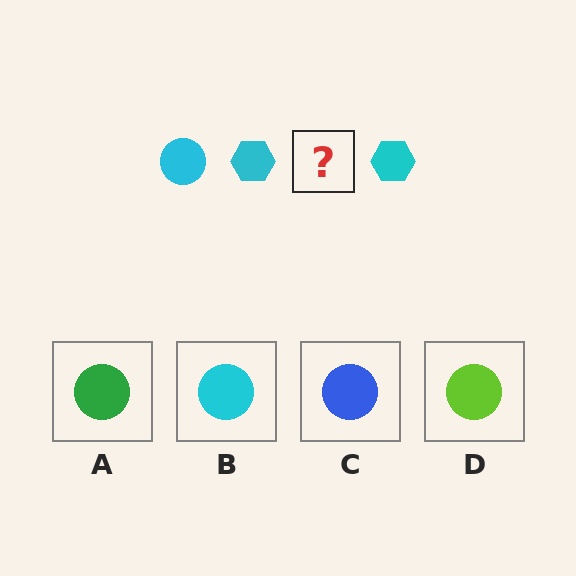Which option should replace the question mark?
Option B.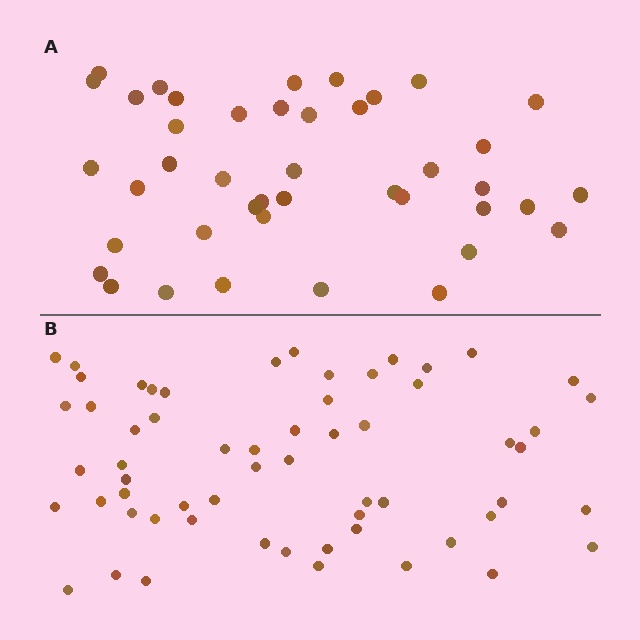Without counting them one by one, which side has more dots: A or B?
Region B (the bottom region) has more dots.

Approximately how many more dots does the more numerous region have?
Region B has approximately 20 more dots than region A.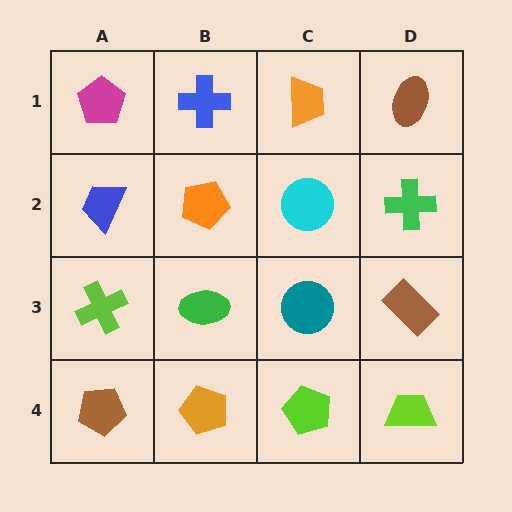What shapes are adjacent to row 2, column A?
A magenta pentagon (row 1, column A), a lime cross (row 3, column A), an orange pentagon (row 2, column B).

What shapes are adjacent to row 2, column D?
A brown ellipse (row 1, column D), a brown rectangle (row 3, column D), a cyan circle (row 2, column C).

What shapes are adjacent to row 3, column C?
A cyan circle (row 2, column C), a lime pentagon (row 4, column C), a green ellipse (row 3, column B), a brown rectangle (row 3, column D).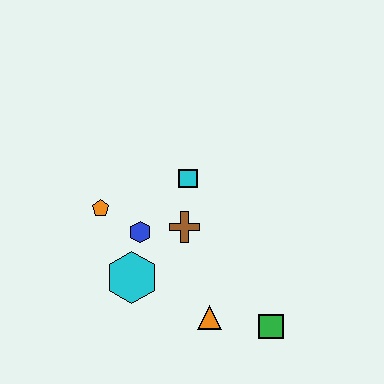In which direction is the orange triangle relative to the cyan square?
The orange triangle is below the cyan square.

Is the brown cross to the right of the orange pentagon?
Yes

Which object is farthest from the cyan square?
The green square is farthest from the cyan square.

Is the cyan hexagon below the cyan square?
Yes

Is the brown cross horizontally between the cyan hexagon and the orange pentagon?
No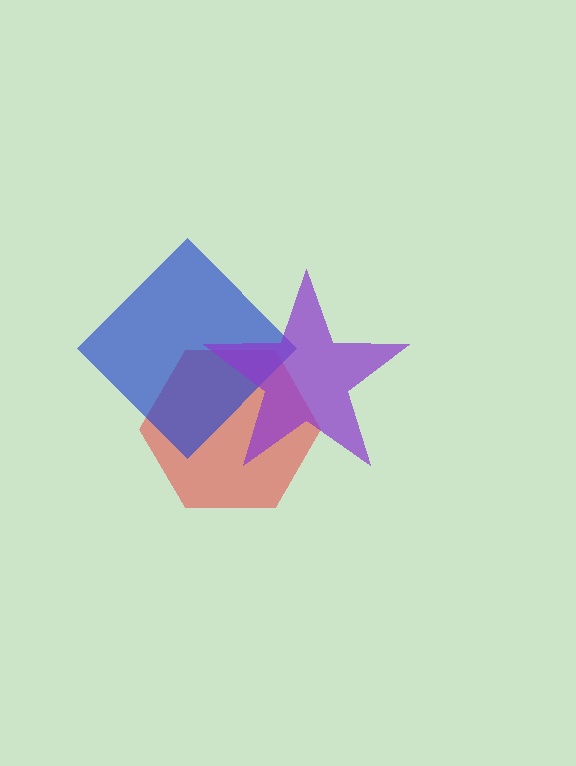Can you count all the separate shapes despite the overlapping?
Yes, there are 3 separate shapes.